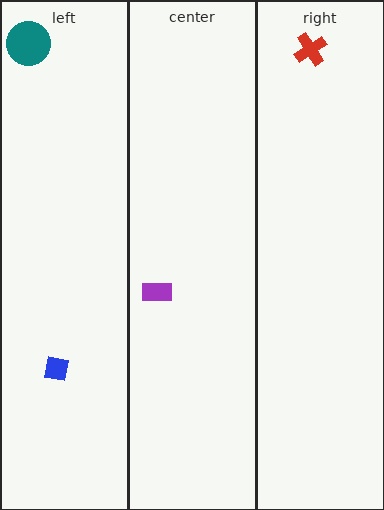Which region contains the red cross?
The right region.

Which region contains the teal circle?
The left region.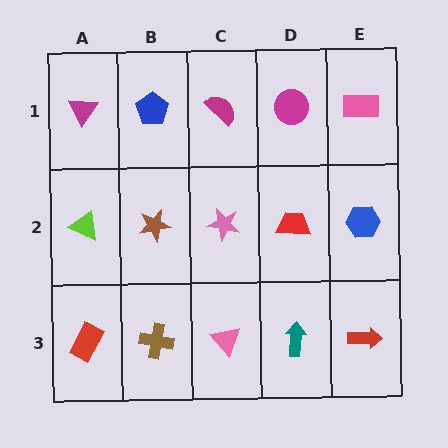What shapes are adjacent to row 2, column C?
A magenta semicircle (row 1, column C), a pink triangle (row 3, column C), a brown star (row 2, column B), a red trapezoid (row 2, column D).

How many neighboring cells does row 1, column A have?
2.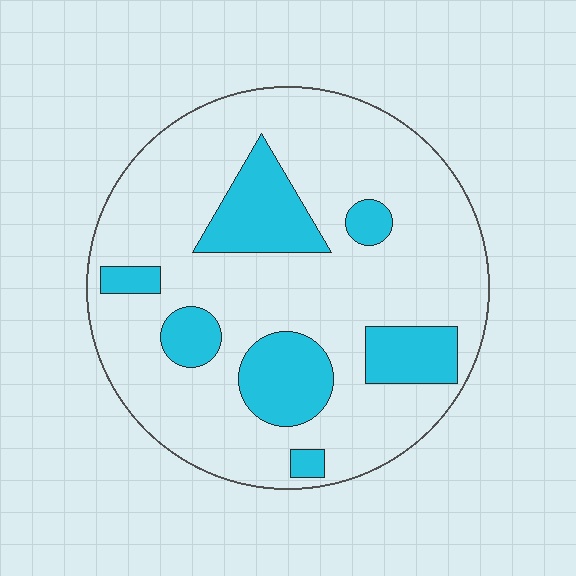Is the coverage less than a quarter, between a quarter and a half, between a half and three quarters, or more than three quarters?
Less than a quarter.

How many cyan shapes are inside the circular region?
7.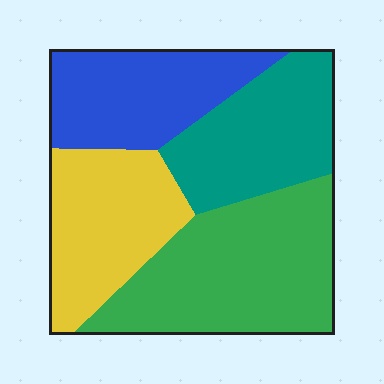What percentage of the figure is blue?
Blue takes up about one fifth (1/5) of the figure.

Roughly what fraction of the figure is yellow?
Yellow covers 23% of the figure.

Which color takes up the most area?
Green, at roughly 35%.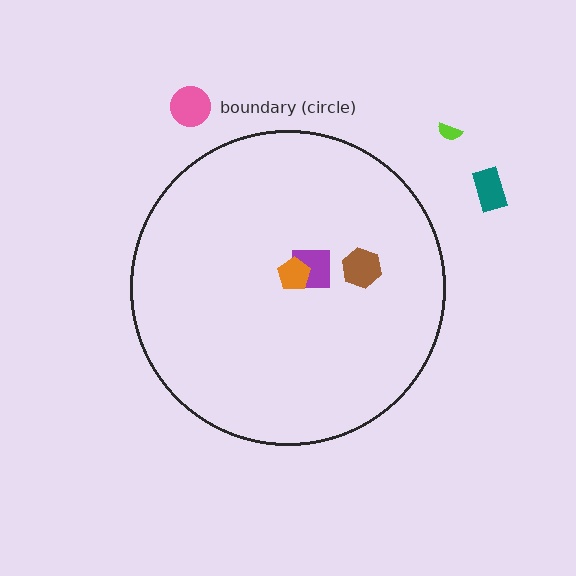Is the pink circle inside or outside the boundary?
Outside.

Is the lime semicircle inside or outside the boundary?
Outside.